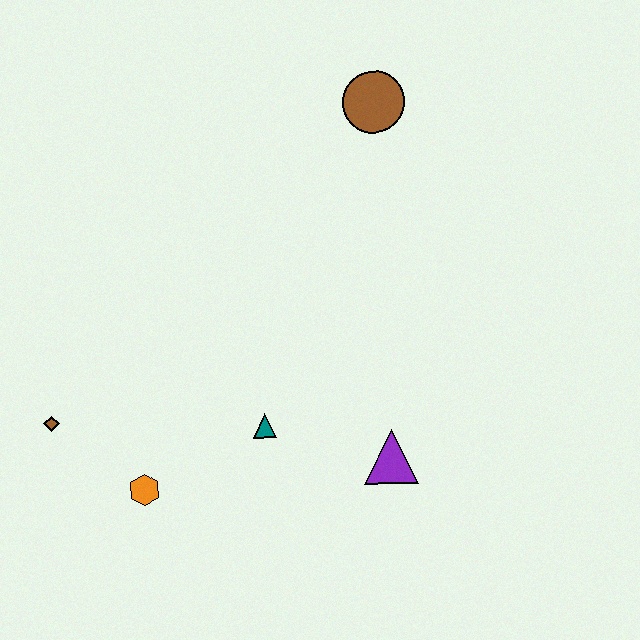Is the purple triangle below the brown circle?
Yes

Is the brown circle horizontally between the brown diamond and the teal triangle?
No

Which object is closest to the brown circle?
The teal triangle is closest to the brown circle.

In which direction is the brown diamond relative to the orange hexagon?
The brown diamond is to the left of the orange hexagon.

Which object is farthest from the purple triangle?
The brown circle is farthest from the purple triangle.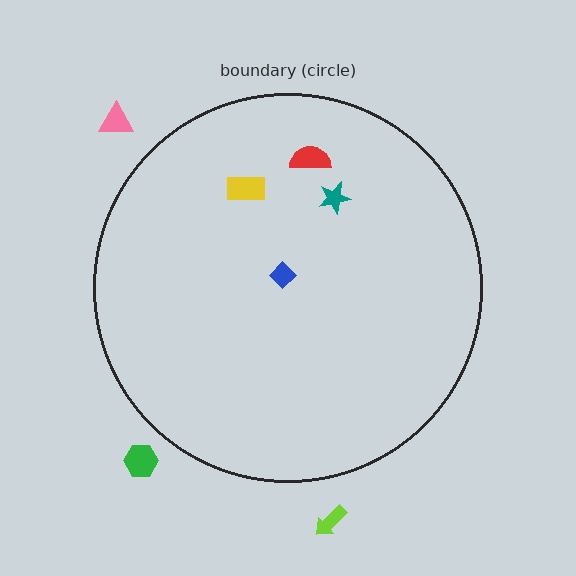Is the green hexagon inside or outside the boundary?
Outside.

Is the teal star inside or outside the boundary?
Inside.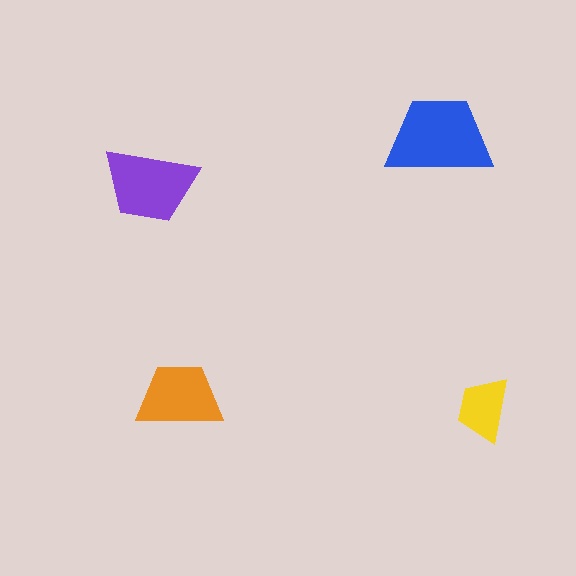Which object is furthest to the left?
The purple trapezoid is leftmost.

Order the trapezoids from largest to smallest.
the blue one, the purple one, the orange one, the yellow one.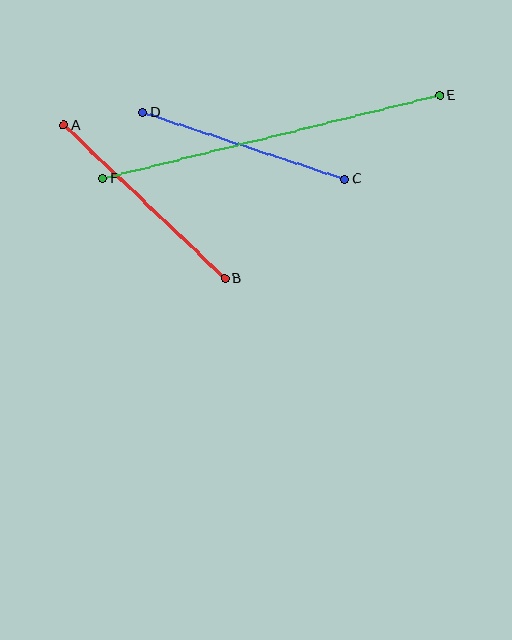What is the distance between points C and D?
The distance is approximately 213 pixels.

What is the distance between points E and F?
The distance is approximately 347 pixels.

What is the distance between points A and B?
The distance is approximately 222 pixels.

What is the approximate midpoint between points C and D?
The midpoint is at approximately (244, 146) pixels.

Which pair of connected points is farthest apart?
Points E and F are farthest apart.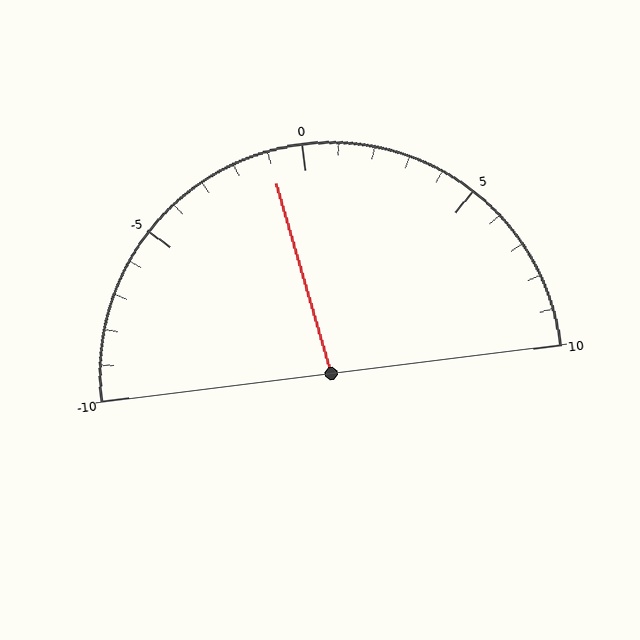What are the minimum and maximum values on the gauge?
The gauge ranges from -10 to 10.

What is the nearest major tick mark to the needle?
The nearest major tick mark is 0.